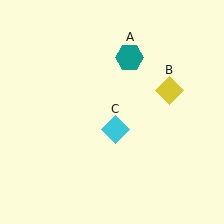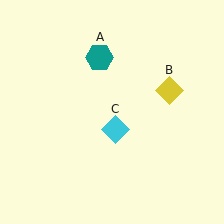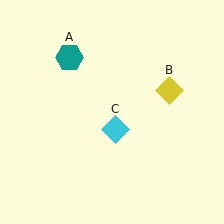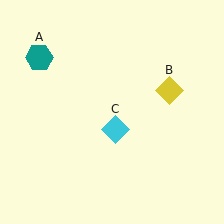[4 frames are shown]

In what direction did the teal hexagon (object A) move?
The teal hexagon (object A) moved left.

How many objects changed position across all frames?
1 object changed position: teal hexagon (object A).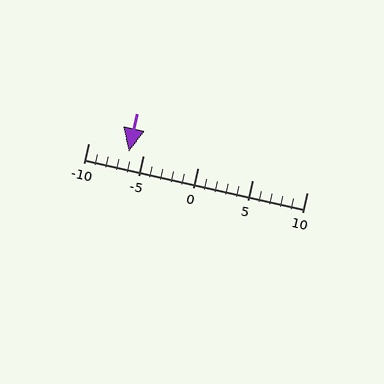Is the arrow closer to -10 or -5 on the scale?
The arrow is closer to -5.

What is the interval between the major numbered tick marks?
The major tick marks are spaced 5 units apart.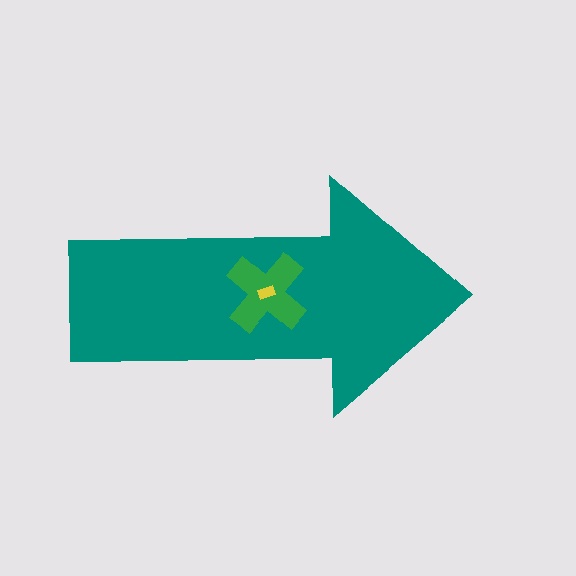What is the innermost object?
The yellow rectangle.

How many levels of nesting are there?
3.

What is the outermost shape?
The teal arrow.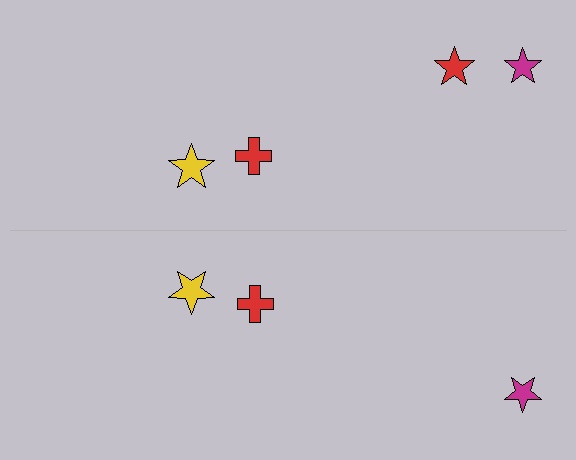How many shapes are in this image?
There are 7 shapes in this image.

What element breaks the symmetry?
A red star is missing from the bottom side.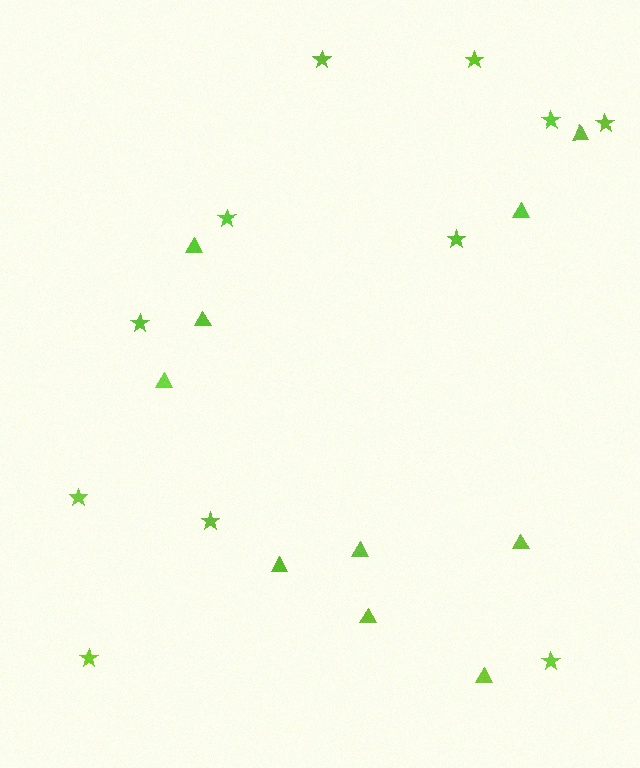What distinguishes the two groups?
There are 2 groups: one group of triangles (10) and one group of stars (11).